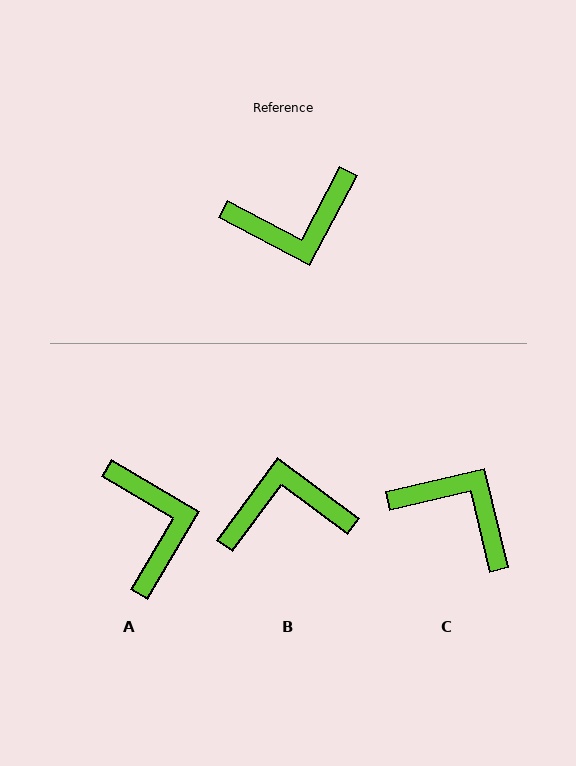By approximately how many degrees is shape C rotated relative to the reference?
Approximately 131 degrees counter-clockwise.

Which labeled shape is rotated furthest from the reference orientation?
B, about 171 degrees away.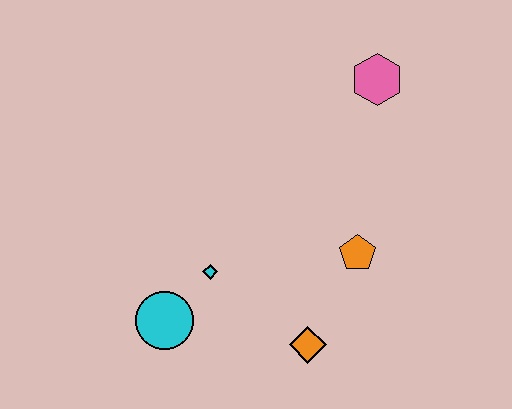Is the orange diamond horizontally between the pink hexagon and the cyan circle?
Yes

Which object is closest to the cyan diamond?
The cyan circle is closest to the cyan diamond.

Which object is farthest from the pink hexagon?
The cyan circle is farthest from the pink hexagon.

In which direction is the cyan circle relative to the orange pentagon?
The cyan circle is to the left of the orange pentagon.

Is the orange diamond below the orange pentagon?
Yes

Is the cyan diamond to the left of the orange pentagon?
Yes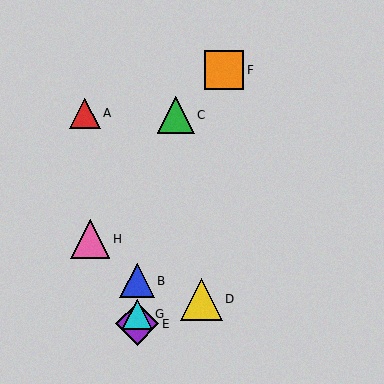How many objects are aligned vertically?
3 objects (B, E, G) are aligned vertically.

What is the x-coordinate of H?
Object H is at x≈90.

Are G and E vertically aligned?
Yes, both are at x≈137.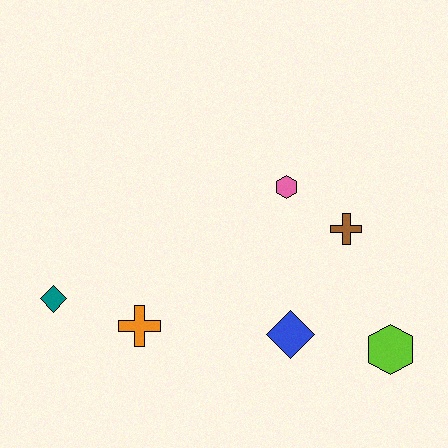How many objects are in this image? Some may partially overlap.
There are 6 objects.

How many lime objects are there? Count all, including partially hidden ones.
There is 1 lime object.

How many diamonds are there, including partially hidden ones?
There are 2 diamonds.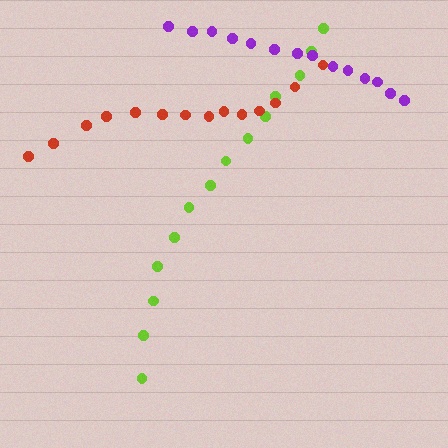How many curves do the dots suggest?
There are 3 distinct paths.